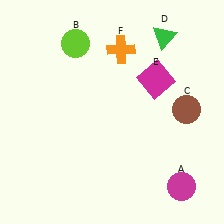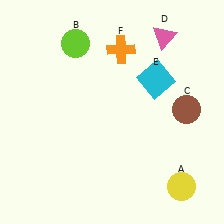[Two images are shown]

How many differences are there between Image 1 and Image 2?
There are 3 differences between the two images.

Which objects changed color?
A changed from magenta to yellow. D changed from green to pink. E changed from magenta to cyan.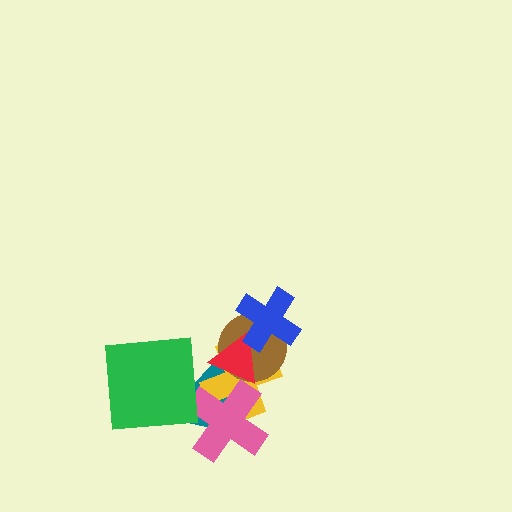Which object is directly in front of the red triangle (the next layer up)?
The pink cross is directly in front of the red triangle.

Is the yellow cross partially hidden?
Yes, it is partially covered by another shape.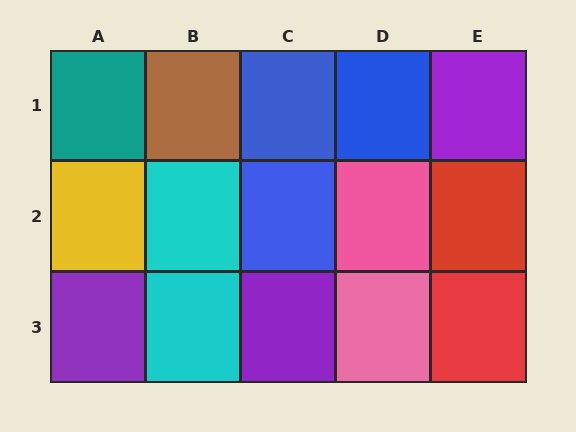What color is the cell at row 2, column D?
Pink.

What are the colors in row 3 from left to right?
Purple, cyan, purple, pink, red.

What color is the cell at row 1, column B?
Brown.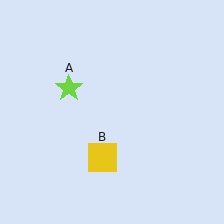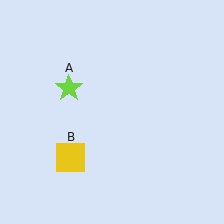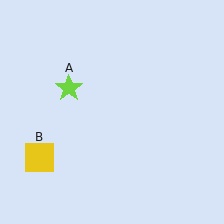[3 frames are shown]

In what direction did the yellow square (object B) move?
The yellow square (object B) moved left.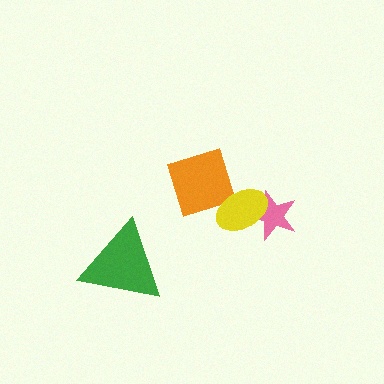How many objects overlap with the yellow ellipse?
2 objects overlap with the yellow ellipse.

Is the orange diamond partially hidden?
Yes, it is partially covered by another shape.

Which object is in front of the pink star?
The yellow ellipse is in front of the pink star.